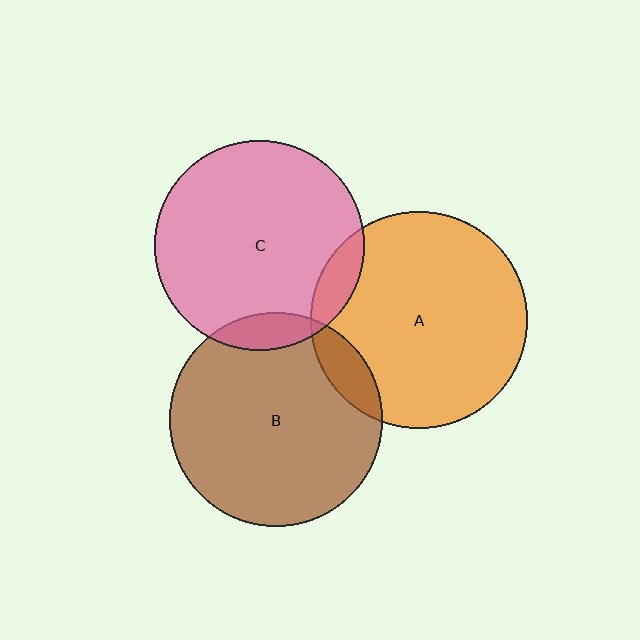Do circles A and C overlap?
Yes.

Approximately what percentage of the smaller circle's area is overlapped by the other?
Approximately 10%.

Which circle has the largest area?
Circle A (orange).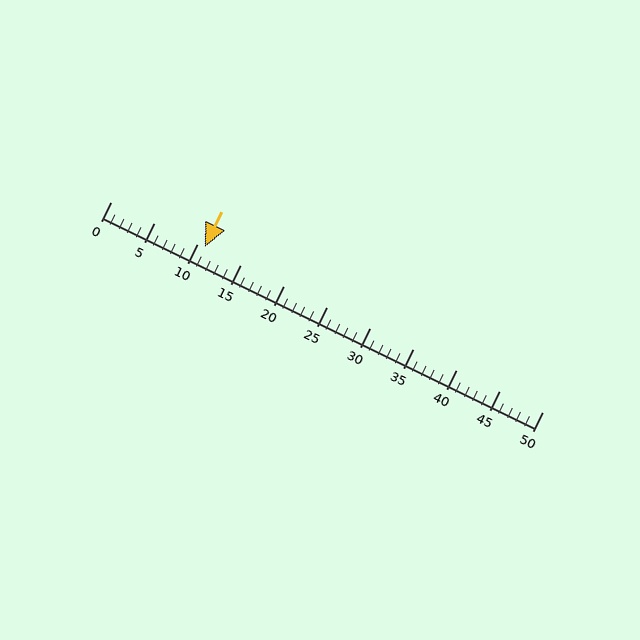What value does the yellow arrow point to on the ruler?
The yellow arrow points to approximately 11.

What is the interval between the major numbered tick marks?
The major tick marks are spaced 5 units apart.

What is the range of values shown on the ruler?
The ruler shows values from 0 to 50.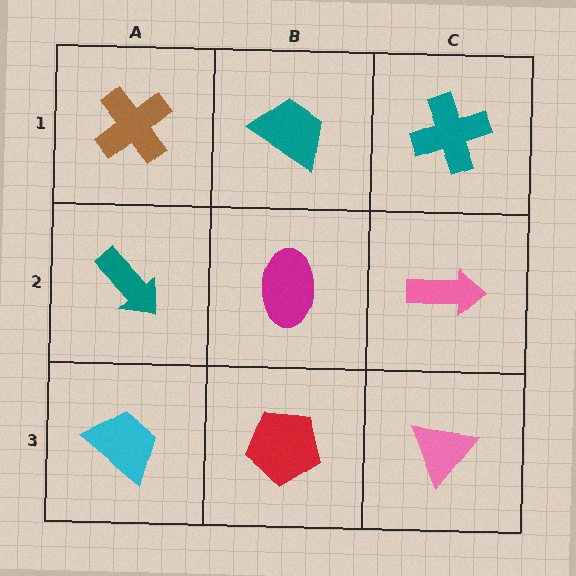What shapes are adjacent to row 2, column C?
A teal cross (row 1, column C), a pink triangle (row 3, column C), a magenta ellipse (row 2, column B).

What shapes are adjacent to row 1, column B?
A magenta ellipse (row 2, column B), a brown cross (row 1, column A), a teal cross (row 1, column C).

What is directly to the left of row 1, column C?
A teal trapezoid.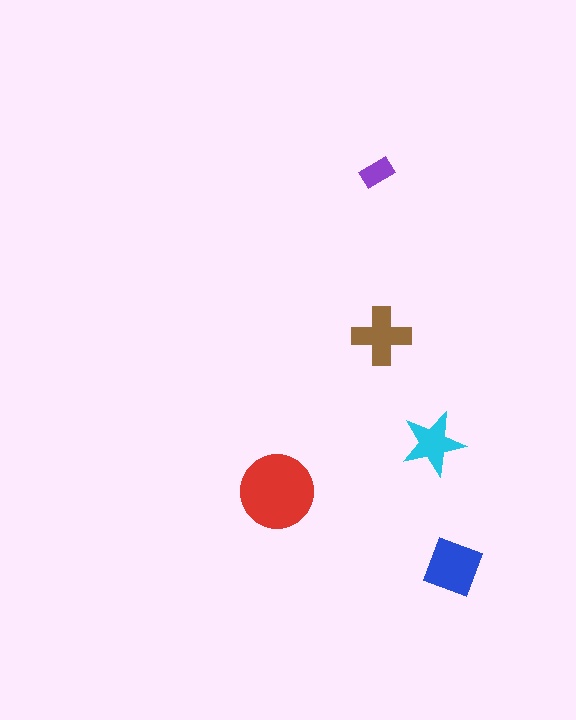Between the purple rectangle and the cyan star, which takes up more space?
The cyan star.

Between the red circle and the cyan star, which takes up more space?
The red circle.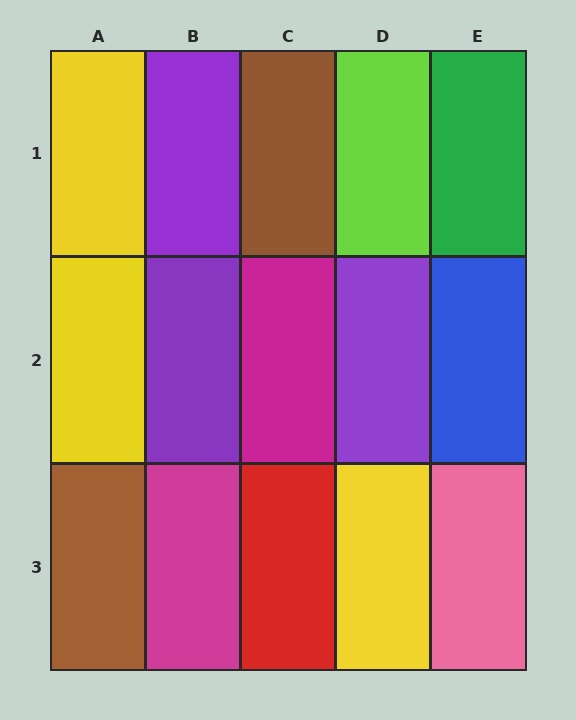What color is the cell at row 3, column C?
Red.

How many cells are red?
1 cell is red.